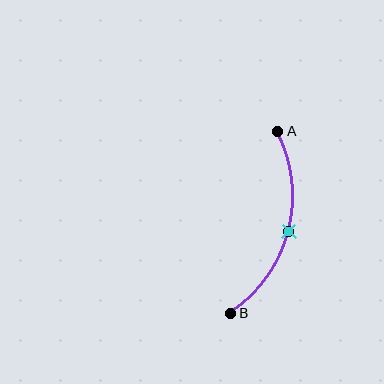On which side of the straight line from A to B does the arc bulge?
The arc bulges to the right of the straight line connecting A and B.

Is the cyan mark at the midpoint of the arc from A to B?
Yes. The cyan mark lies on the arc at equal arc-length from both A and B — it is the arc midpoint.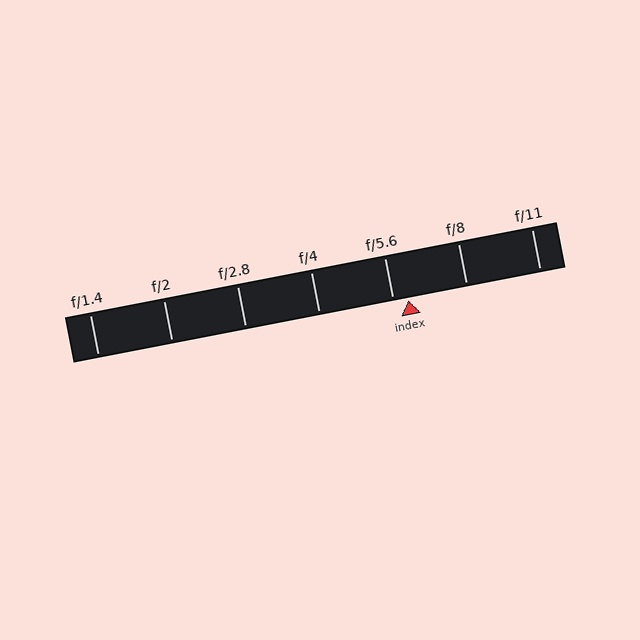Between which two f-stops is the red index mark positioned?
The index mark is between f/5.6 and f/8.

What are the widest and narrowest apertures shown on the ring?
The widest aperture shown is f/1.4 and the narrowest is f/11.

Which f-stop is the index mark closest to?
The index mark is closest to f/5.6.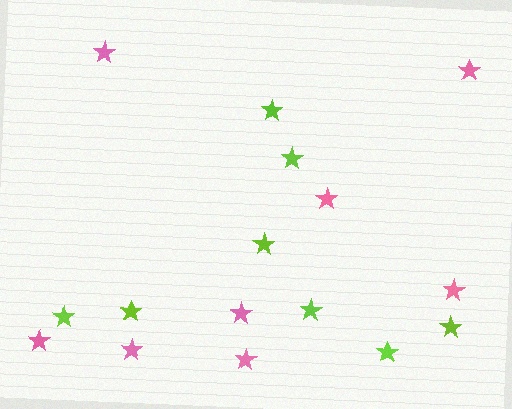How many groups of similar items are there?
There are 2 groups: one group of lime stars (8) and one group of pink stars (8).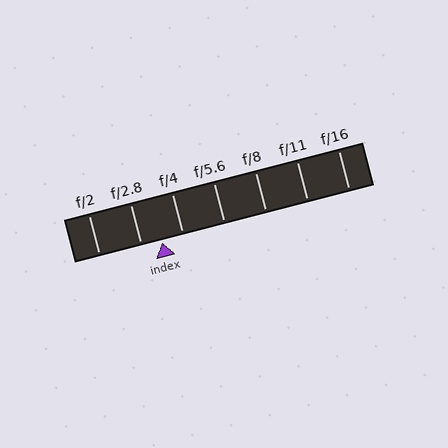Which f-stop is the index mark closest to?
The index mark is closest to f/2.8.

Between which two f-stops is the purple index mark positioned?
The index mark is between f/2.8 and f/4.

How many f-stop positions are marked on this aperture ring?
There are 7 f-stop positions marked.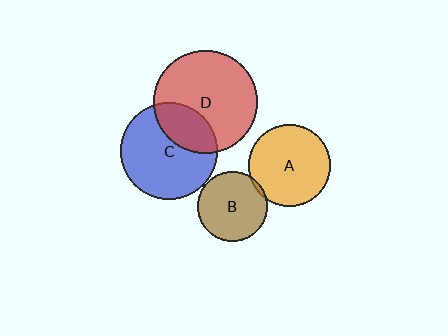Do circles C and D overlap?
Yes.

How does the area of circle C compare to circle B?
Approximately 1.9 times.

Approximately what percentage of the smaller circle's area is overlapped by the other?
Approximately 30%.